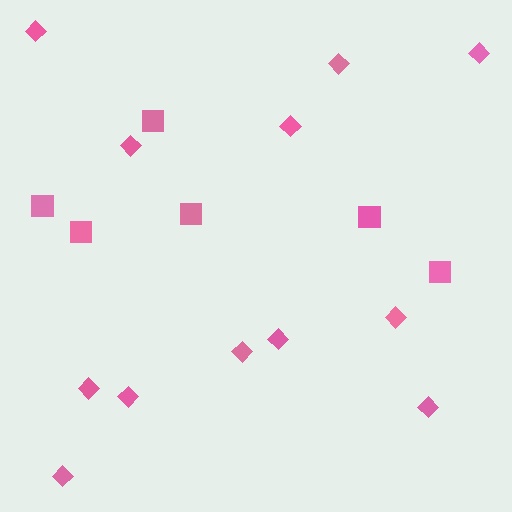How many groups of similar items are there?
There are 2 groups: one group of diamonds (12) and one group of squares (6).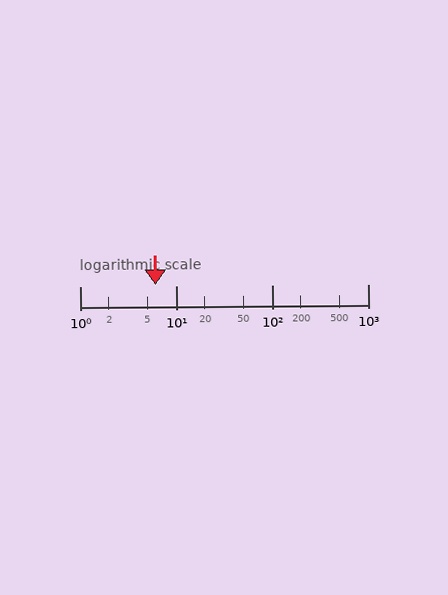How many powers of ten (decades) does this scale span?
The scale spans 3 decades, from 1 to 1000.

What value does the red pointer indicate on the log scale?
The pointer indicates approximately 6.1.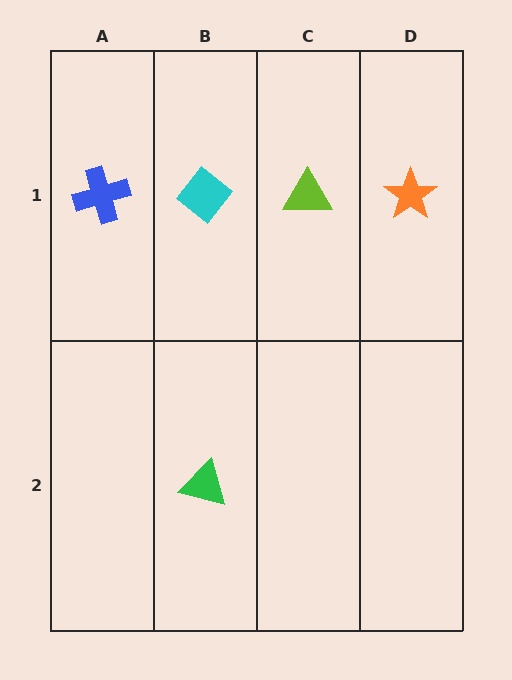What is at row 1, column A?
A blue cross.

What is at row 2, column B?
A green triangle.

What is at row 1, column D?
An orange star.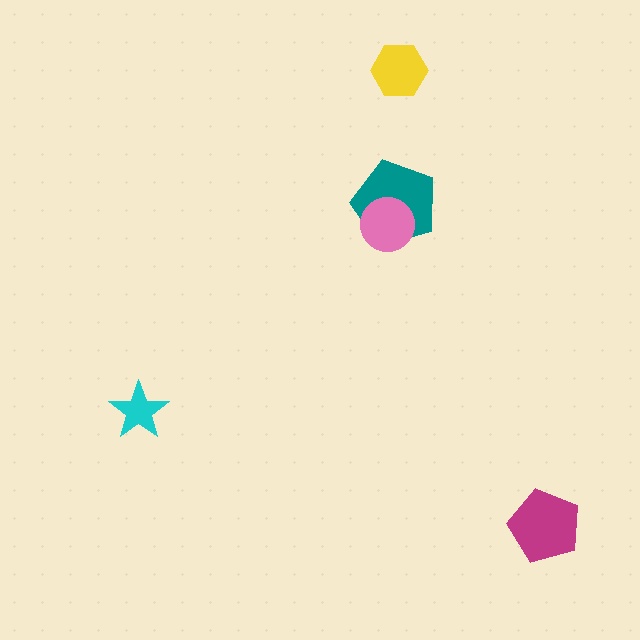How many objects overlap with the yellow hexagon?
0 objects overlap with the yellow hexagon.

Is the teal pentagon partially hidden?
Yes, it is partially covered by another shape.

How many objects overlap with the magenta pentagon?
0 objects overlap with the magenta pentagon.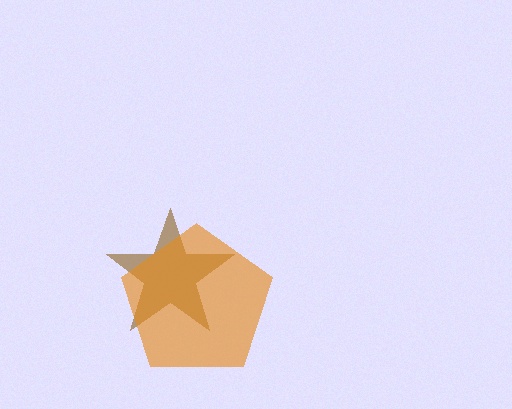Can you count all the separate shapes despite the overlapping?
Yes, there are 2 separate shapes.